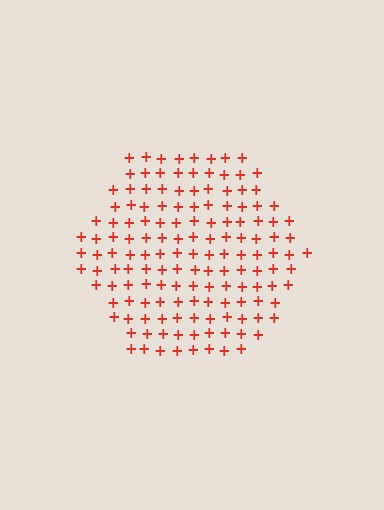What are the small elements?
The small elements are plus signs.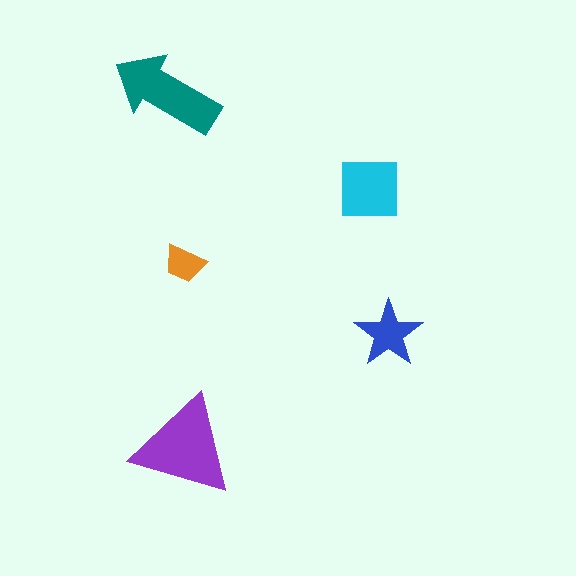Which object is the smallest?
The orange trapezoid.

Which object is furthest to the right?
The blue star is rightmost.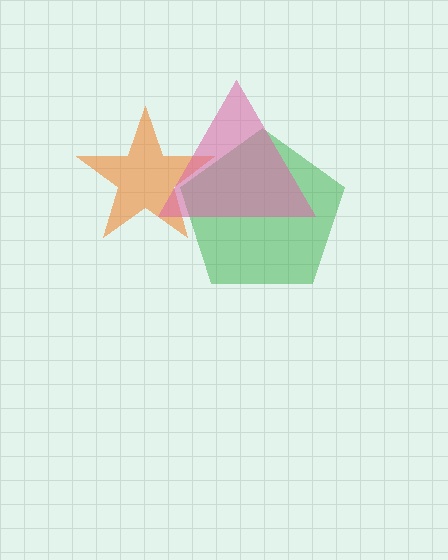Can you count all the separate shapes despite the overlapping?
Yes, there are 3 separate shapes.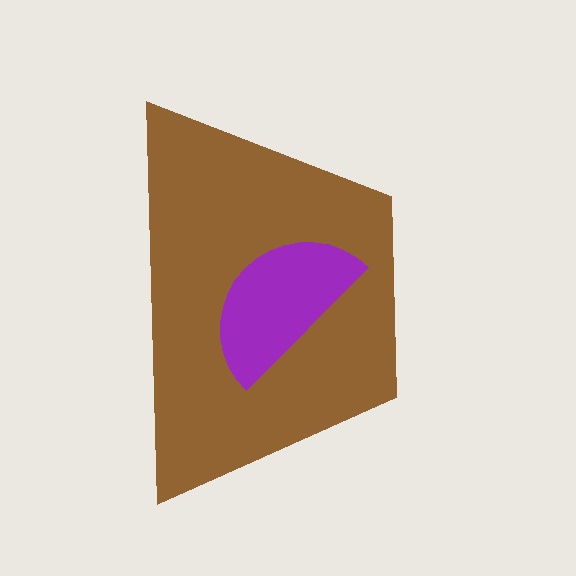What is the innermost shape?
The purple semicircle.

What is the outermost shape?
The brown trapezoid.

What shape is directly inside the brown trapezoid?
The purple semicircle.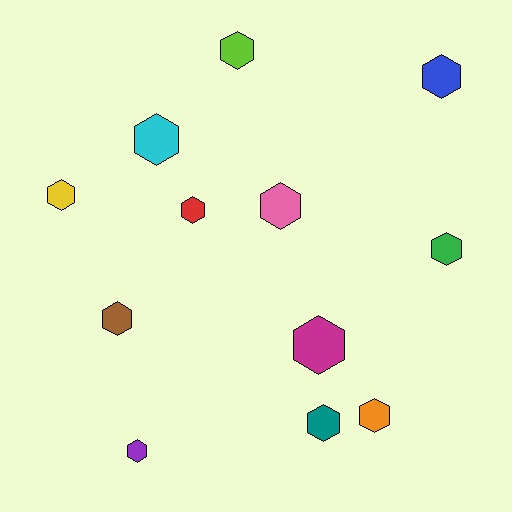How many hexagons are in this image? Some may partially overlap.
There are 12 hexagons.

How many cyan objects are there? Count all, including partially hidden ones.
There is 1 cyan object.